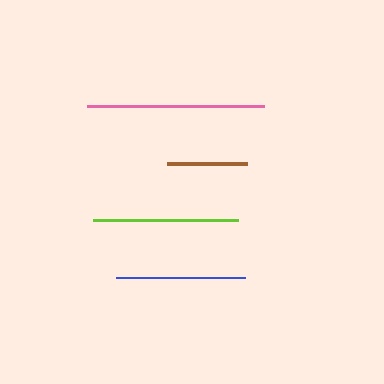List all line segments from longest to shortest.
From longest to shortest: pink, lime, blue, brown.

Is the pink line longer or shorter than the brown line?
The pink line is longer than the brown line.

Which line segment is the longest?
The pink line is the longest at approximately 176 pixels.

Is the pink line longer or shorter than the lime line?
The pink line is longer than the lime line.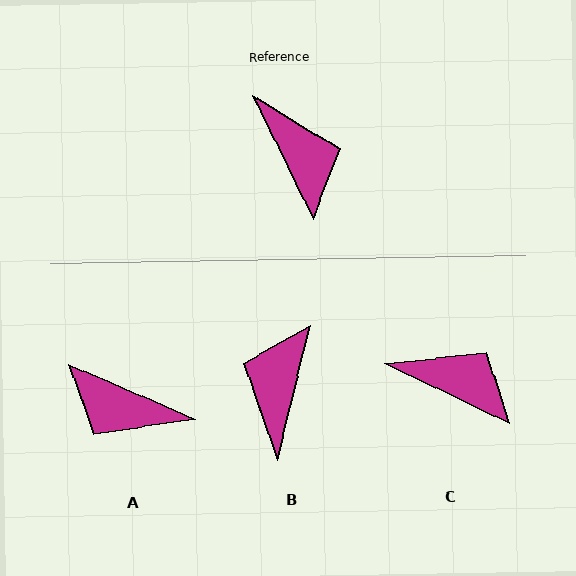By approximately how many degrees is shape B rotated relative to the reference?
Approximately 141 degrees counter-clockwise.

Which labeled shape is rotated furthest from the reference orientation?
B, about 141 degrees away.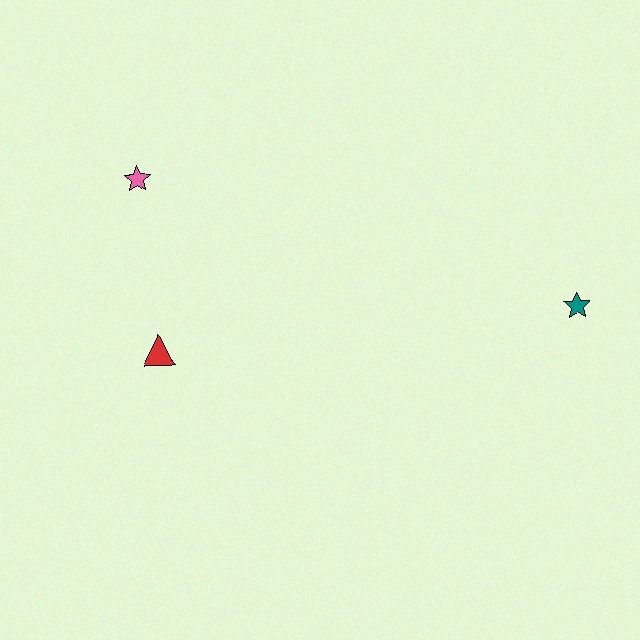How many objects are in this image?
There are 3 objects.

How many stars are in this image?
There are 2 stars.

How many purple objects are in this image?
There are no purple objects.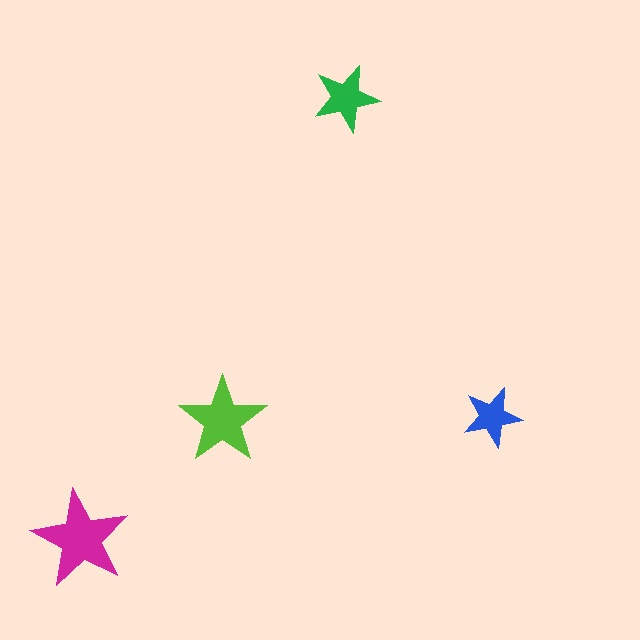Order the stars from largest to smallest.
the magenta one, the lime one, the green one, the blue one.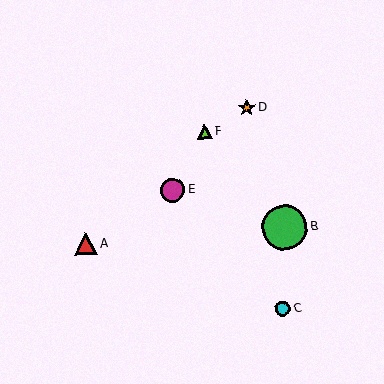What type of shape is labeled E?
Shape E is a magenta circle.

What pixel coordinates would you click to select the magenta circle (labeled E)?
Click at (173, 190) to select the magenta circle E.